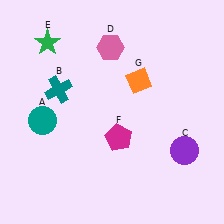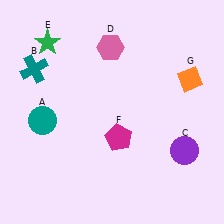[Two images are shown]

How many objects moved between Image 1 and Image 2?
2 objects moved between the two images.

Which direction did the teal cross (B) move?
The teal cross (B) moved left.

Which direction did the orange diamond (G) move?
The orange diamond (G) moved right.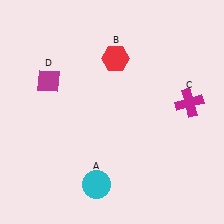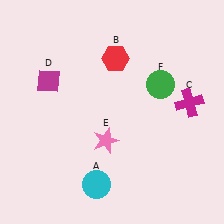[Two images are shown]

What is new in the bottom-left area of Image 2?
A pink star (E) was added in the bottom-left area of Image 2.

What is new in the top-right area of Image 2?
A green circle (F) was added in the top-right area of Image 2.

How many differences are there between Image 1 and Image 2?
There are 2 differences between the two images.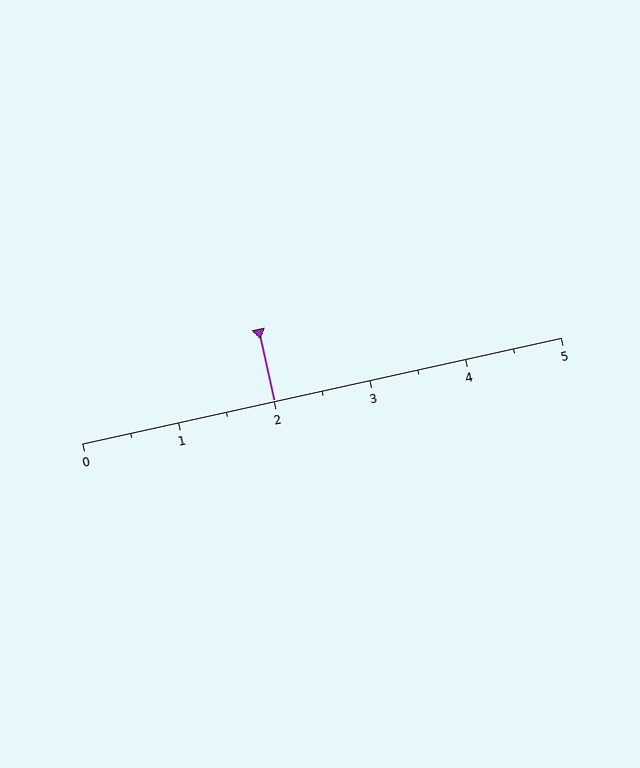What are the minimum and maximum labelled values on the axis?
The axis runs from 0 to 5.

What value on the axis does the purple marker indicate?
The marker indicates approximately 2.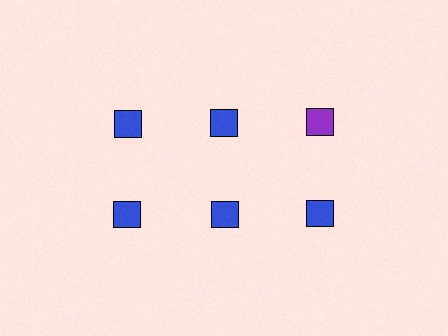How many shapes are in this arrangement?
There are 6 shapes arranged in a grid pattern.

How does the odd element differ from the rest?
It has a different color: purple instead of blue.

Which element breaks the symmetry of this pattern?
The purple square in the top row, center column breaks the symmetry. All other shapes are blue squares.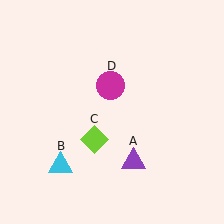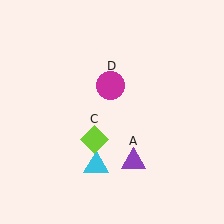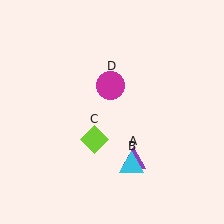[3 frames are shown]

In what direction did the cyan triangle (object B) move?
The cyan triangle (object B) moved right.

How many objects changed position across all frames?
1 object changed position: cyan triangle (object B).